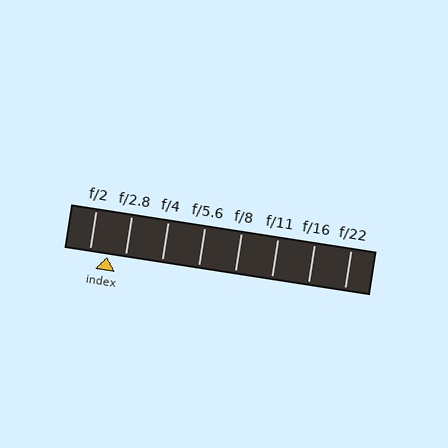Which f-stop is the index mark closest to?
The index mark is closest to f/2.8.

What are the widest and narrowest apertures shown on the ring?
The widest aperture shown is f/2 and the narrowest is f/22.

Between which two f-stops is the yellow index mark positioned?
The index mark is between f/2 and f/2.8.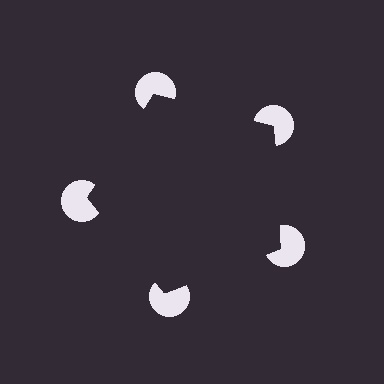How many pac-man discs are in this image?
There are 5 — one at each vertex of the illusory pentagon.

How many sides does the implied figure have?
5 sides.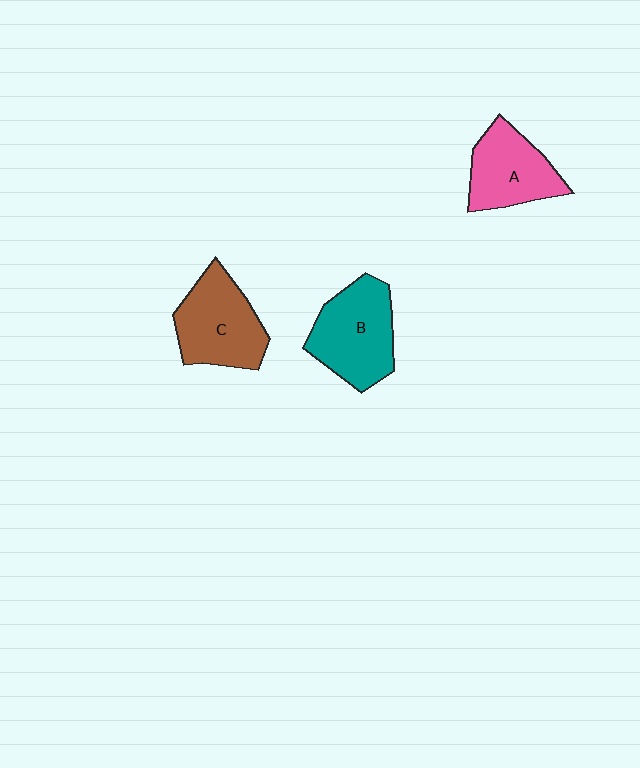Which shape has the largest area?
Shape B (teal).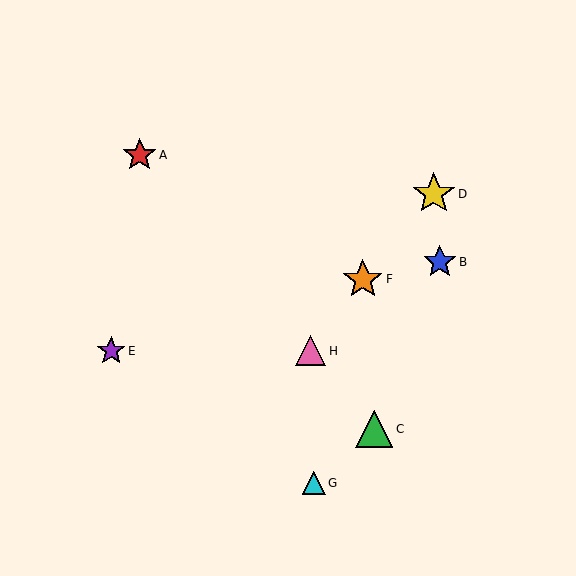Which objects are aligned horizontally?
Objects E, H are aligned horizontally.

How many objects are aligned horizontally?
2 objects (E, H) are aligned horizontally.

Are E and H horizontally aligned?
Yes, both are at y≈351.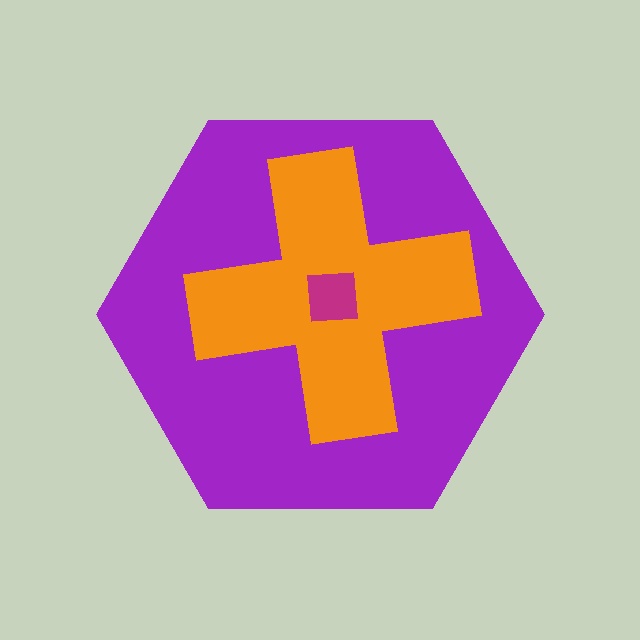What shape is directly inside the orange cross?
The magenta square.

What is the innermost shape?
The magenta square.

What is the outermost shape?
The purple hexagon.